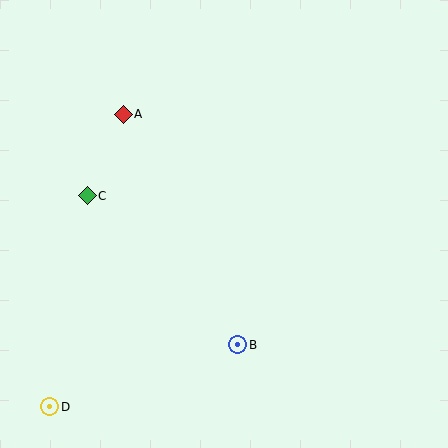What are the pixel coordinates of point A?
Point A is at (123, 114).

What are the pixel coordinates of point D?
Point D is at (50, 407).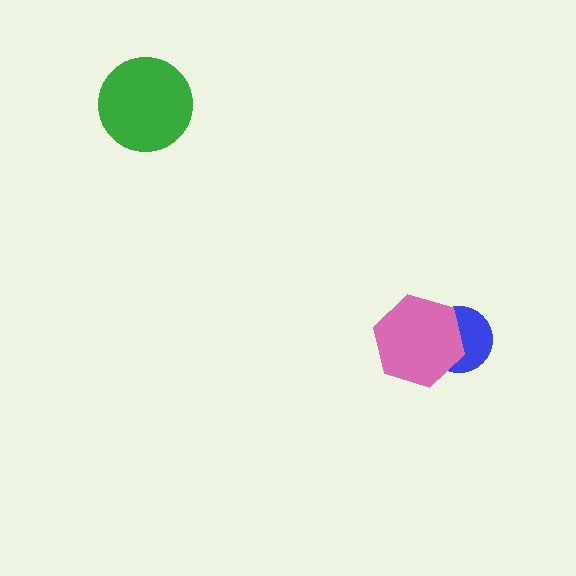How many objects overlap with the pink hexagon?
1 object overlaps with the pink hexagon.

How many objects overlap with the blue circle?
1 object overlaps with the blue circle.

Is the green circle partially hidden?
No, no other shape covers it.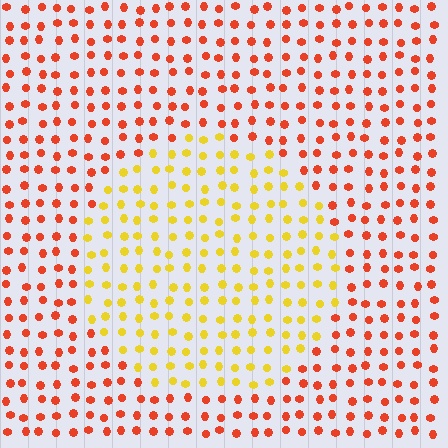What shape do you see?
I see a circle.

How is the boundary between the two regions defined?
The boundary is defined purely by a slight shift in hue (about 45 degrees). Spacing, size, and orientation are identical on both sides.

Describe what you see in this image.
The image is filled with small red elements in a uniform arrangement. A circle-shaped region is visible where the elements are tinted to a slightly different hue, forming a subtle color boundary.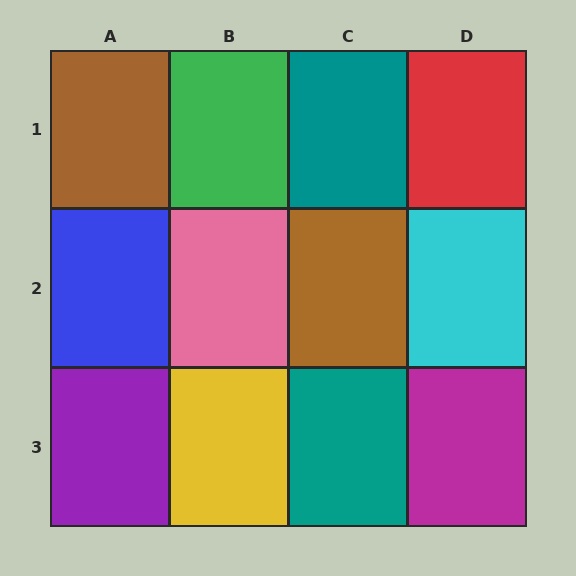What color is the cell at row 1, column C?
Teal.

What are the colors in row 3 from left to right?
Purple, yellow, teal, magenta.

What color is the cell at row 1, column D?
Red.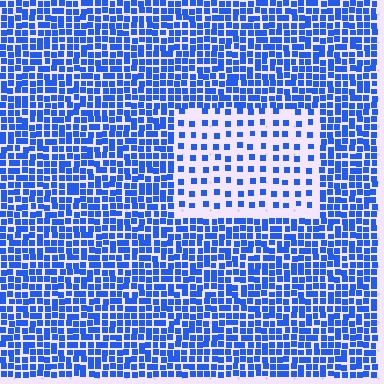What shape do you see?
I see a rectangle.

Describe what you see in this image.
The image contains small blue elements arranged at two different densities. A rectangle-shaped region is visible where the elements are less densely packed than the surrounding area.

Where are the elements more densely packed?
The elements are more densely packed outside the rectangle boundary.